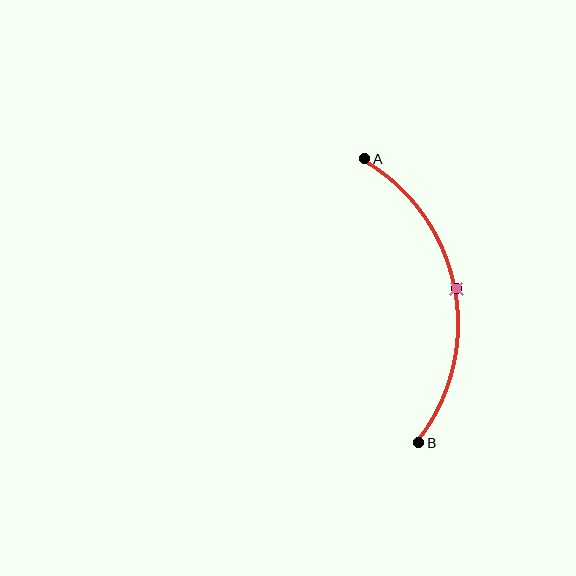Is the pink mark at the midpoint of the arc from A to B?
Yes. The pink mark lies on the arc at equal arc-length from both A and B — it is the arc midpoint.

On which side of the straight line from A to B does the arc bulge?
The arc bulges to the right of the straight line connecting A and B.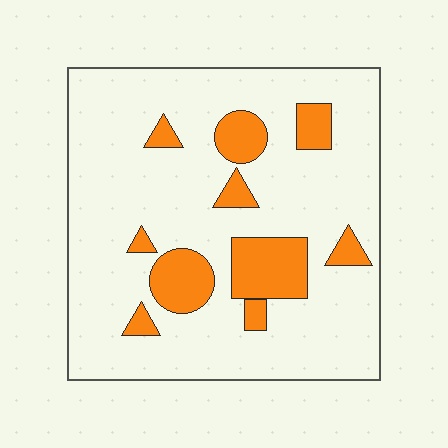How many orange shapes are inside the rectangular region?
10.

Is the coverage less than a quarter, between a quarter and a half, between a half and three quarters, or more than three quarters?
Less than a quarter.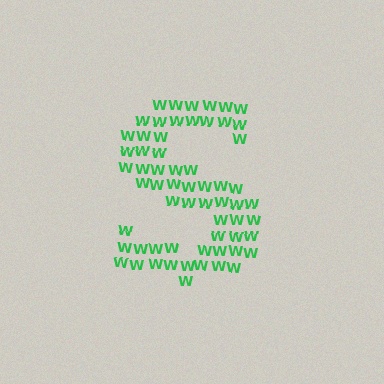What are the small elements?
The small elements are letter W's.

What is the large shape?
The large shape is the letter S.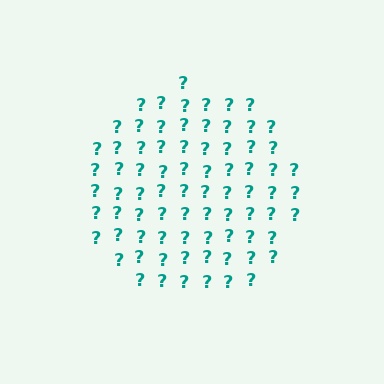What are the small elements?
The small elements are question marks.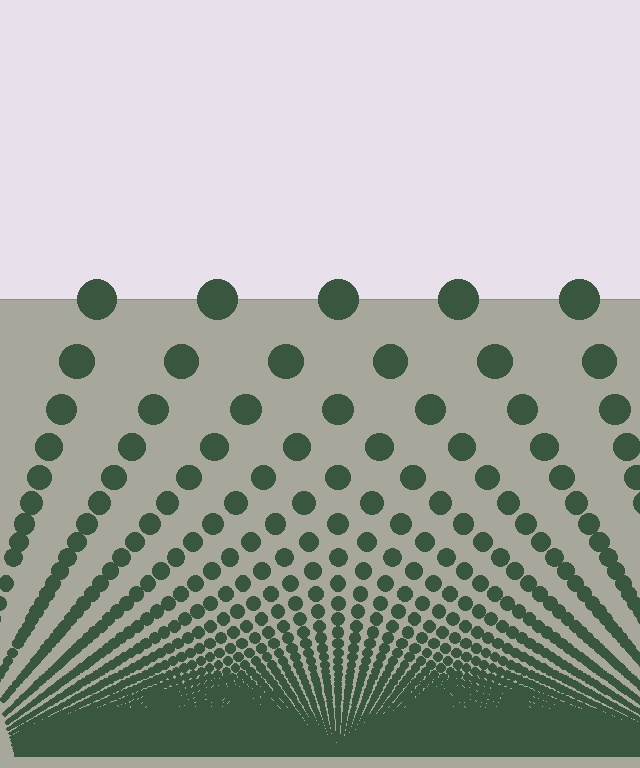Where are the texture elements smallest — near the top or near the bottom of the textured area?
Near the bottom.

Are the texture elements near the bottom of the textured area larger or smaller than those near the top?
Smaller. The gradient is inverted — elements near the bottom are smaller and denser.